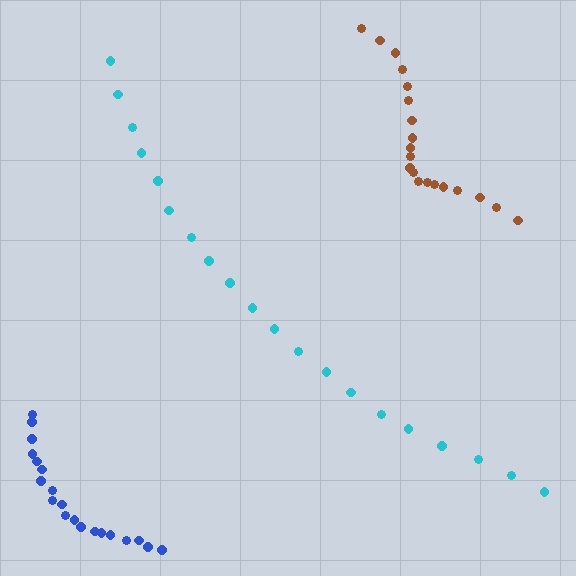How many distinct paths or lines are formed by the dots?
There are 3 distinct paths.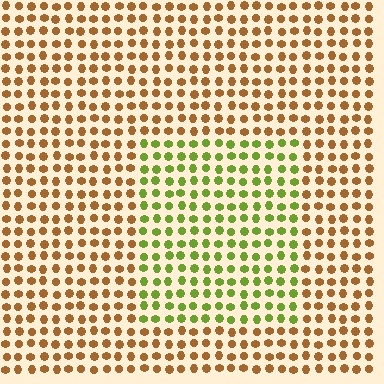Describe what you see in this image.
The image is filled with small brown elements in a uniform arrangement. A rectangle-shaped region is visible where the elements are tinted to a slightly different hue, forming a subtle color boundary.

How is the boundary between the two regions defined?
The boundary is defined purely by a slight shift in hue (about 58 degrees). Spacing, size, and orientation are identical on both sides.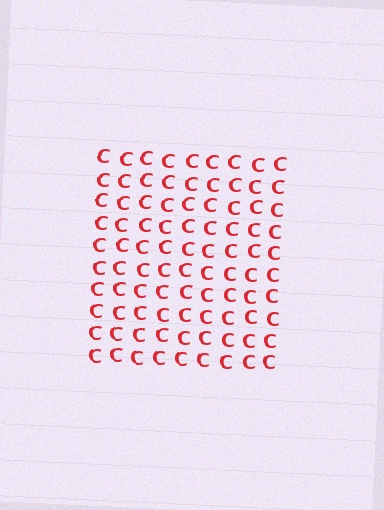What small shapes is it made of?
It is made of small letter C's.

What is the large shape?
The large shape is a square.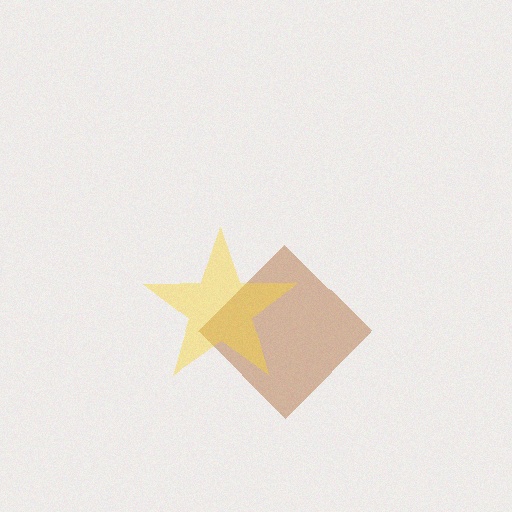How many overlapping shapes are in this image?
There are 2 overlapping shapes in the image.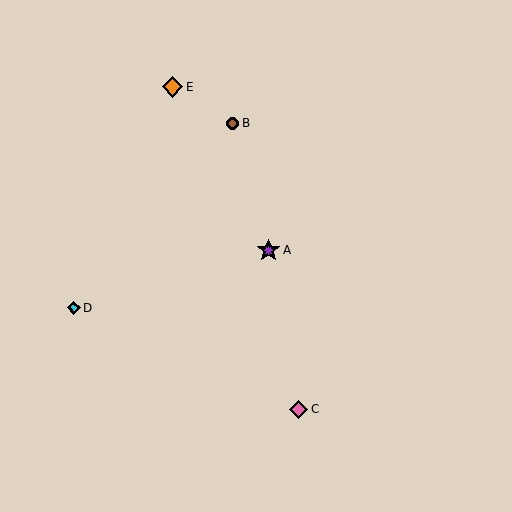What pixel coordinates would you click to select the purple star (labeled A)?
Click at (269, 250) to select the purple star A.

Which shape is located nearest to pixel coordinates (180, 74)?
The orange diamond (labeled E) at (173, 87) is nearest to that location.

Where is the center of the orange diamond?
The center of the orange diamond is at (173, 87).